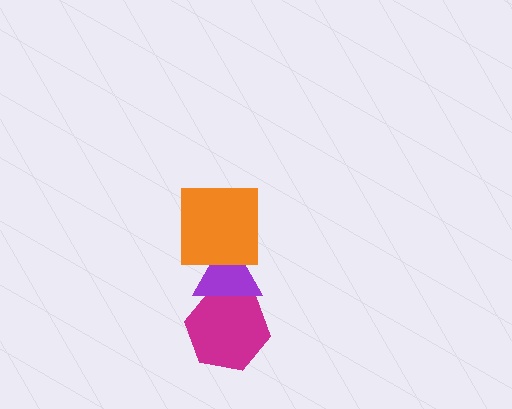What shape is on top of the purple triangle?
The orange square is on top of the purple triangle.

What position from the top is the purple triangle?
The purple triangle is 2nd from the top.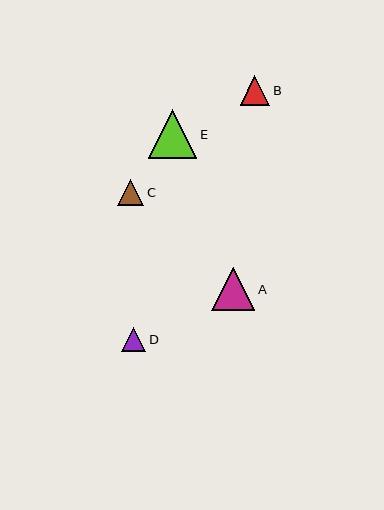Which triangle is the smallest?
Triangle D is the smallest with a size of approximately 24 pixels.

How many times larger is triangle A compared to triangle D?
Triangle A is approximately 1.8 times the size of triangle D.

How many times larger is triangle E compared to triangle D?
Triangle E is approximately 2.0 times the size of triangle D.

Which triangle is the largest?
Triangle E is the largest with a size of approximately 49 pixels.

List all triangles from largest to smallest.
From largest to smallest: E, A, B, C, D.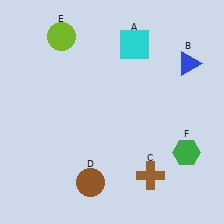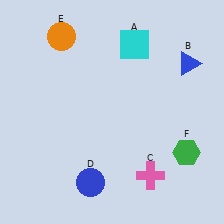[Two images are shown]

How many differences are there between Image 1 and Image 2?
There are 3 differences between the two images.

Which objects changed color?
C changed from brown to pink. D changed from brown to blue. E changed from lime to orange.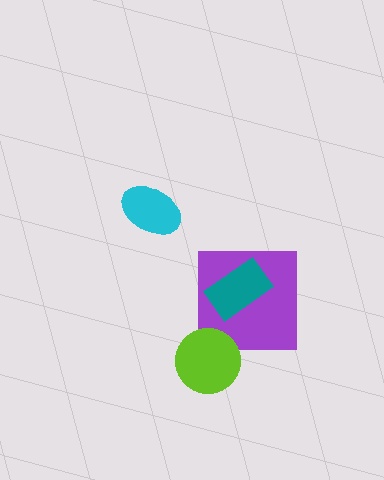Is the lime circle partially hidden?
No, no other shape covers it.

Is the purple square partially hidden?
Yes, it is partially covered by another shape.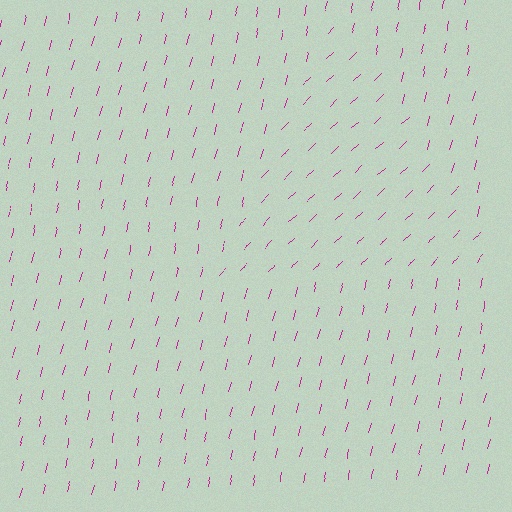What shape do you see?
I see a triangle.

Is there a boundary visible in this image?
Yes, there is a texture boundary formed by a change in line orientation.